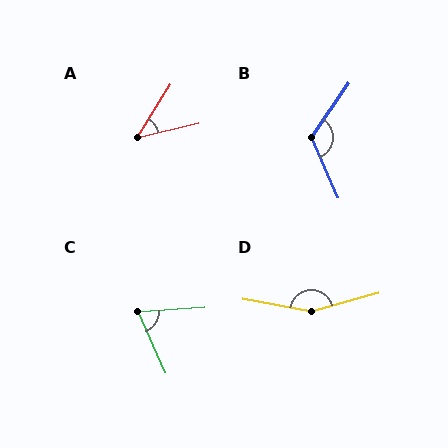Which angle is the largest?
D, at approximately 154 degrees.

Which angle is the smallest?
A, at approximately 45 degrees.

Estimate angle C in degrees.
Approximately 70 degrees.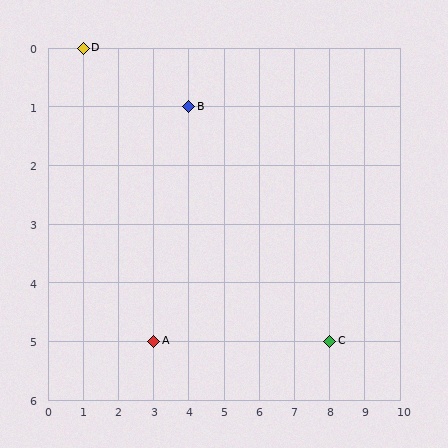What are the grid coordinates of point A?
Point A is at grid coordinates (3, 5).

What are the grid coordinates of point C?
Point C is at grid coordinates (8, 5).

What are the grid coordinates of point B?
Point B is at grid coordinates (4, 1).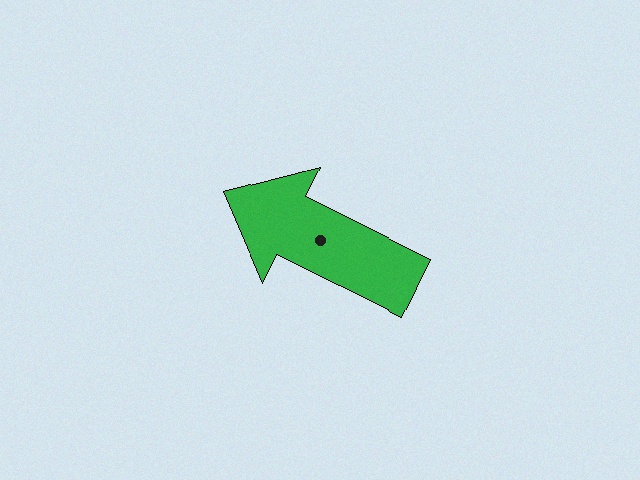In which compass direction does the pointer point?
Northwest.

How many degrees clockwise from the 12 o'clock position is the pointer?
Approximately 296 degrees.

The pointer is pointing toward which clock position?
Roughly 10 o'clock.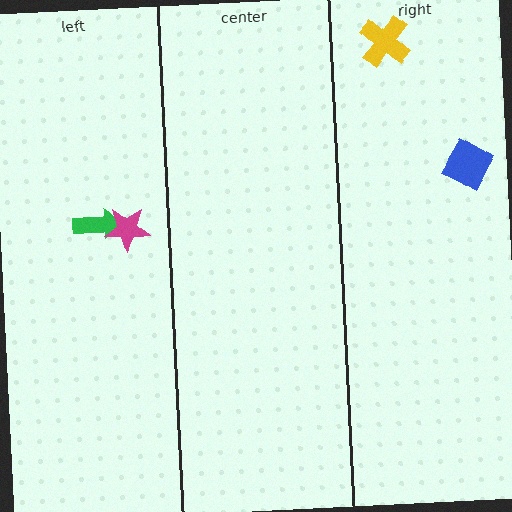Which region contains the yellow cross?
The right region.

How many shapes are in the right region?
2.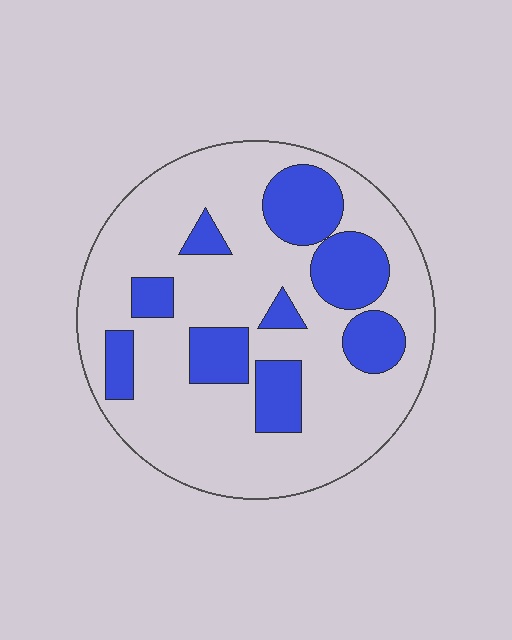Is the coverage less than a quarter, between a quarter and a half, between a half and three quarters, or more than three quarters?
Between a quarter and a half.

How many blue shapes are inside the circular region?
9.